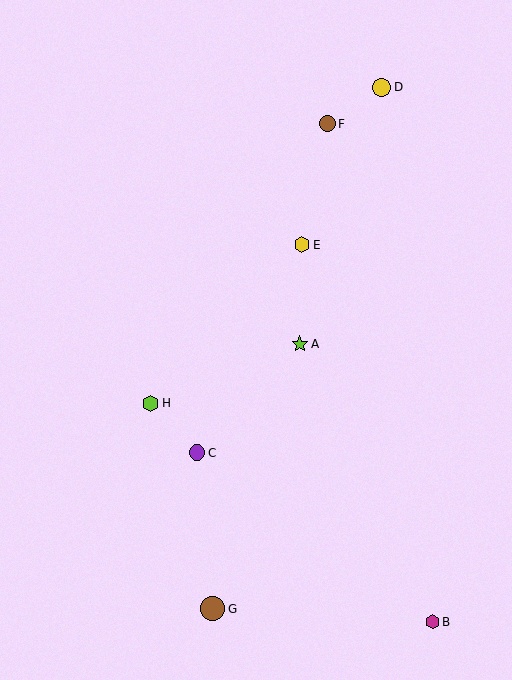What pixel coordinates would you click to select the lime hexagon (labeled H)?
Click at (151, 404) to select the lime hexagon H.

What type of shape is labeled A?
Shape A is a lime star.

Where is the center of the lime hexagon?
The center of the lime hexagon is at (151, 404).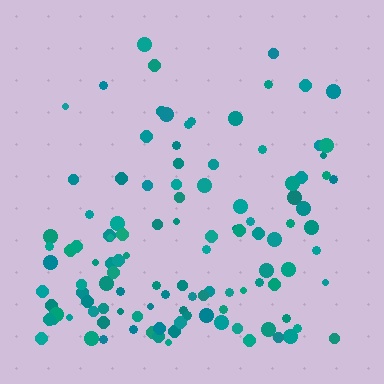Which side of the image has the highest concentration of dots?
The bottom.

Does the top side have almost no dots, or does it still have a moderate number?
Still a moderate number, just noticeably fewer than the bottom.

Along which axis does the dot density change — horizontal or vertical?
Vertical.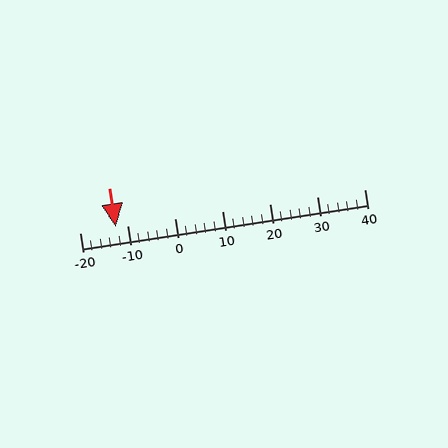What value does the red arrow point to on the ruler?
The red arrow points to approximately -12.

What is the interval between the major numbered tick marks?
The major tick marks are spaced 10 units apart.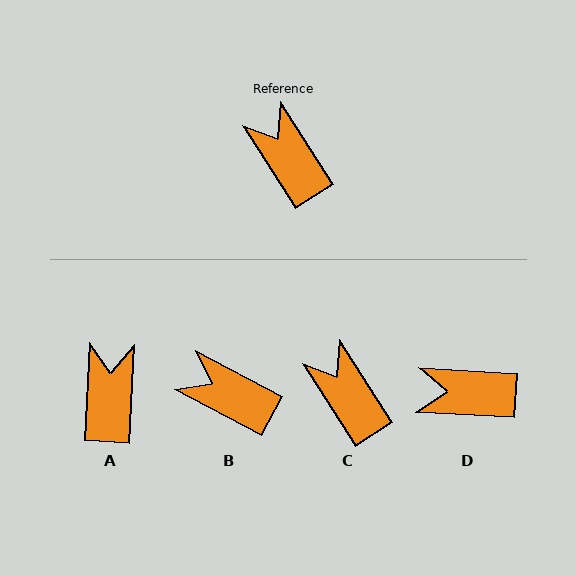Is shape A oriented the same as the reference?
No, it is off by about 36 degrees.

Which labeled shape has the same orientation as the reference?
C.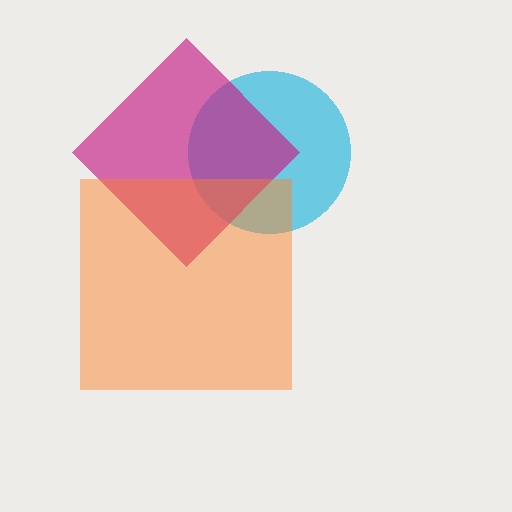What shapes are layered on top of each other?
The layered shapes are: a cyan circle, a magenta diamond, an orange square.